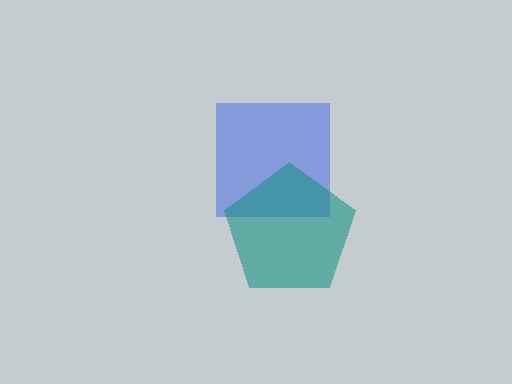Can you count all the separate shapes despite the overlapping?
Yes, there are 2 separate shapes.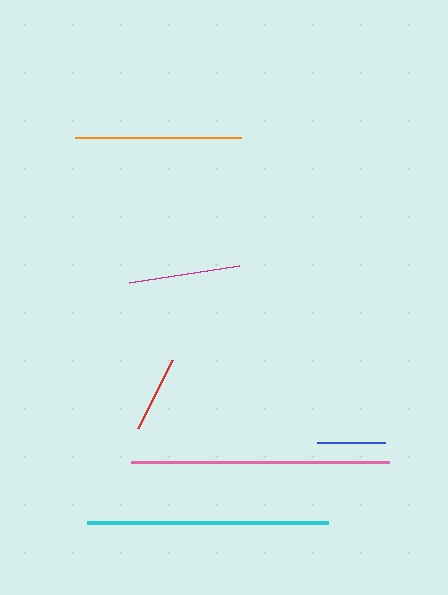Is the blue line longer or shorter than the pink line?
The pink line is longer than the blue line.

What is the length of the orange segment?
The orange segment is approximately 166 pixels long.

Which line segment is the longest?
The pink line is the longest at approximately 258 pixels.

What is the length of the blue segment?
The blue segment is approximately 68 pixels long.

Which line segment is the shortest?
The blue line is the shortest at approximately 68 pixels.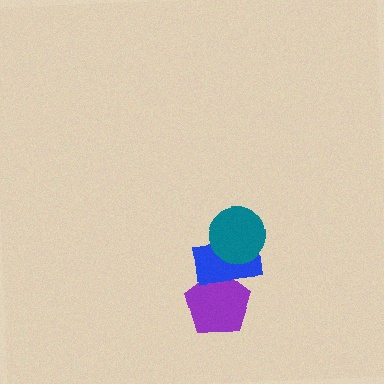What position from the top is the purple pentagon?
The purple pentagon is 3rd from the top.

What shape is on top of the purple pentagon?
The blue rectangle is on top of the purple pentagon.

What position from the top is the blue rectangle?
The blue rectangle is 2nd from the top.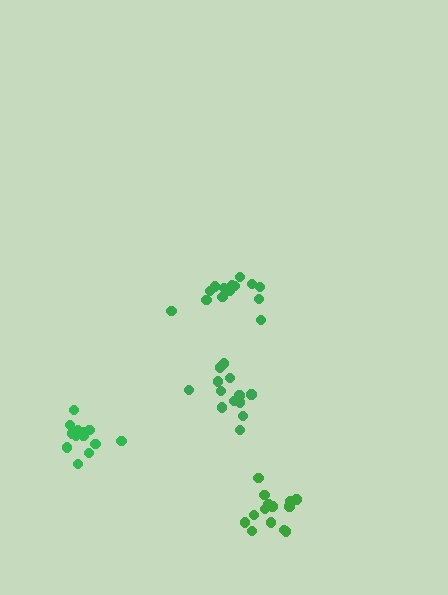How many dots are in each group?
Group 1: 13 dots, Group 2: 14 dots, Group 3: 14 dots, Group 4: 13 dots (54 total).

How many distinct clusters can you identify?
There are 4 distinct clusters.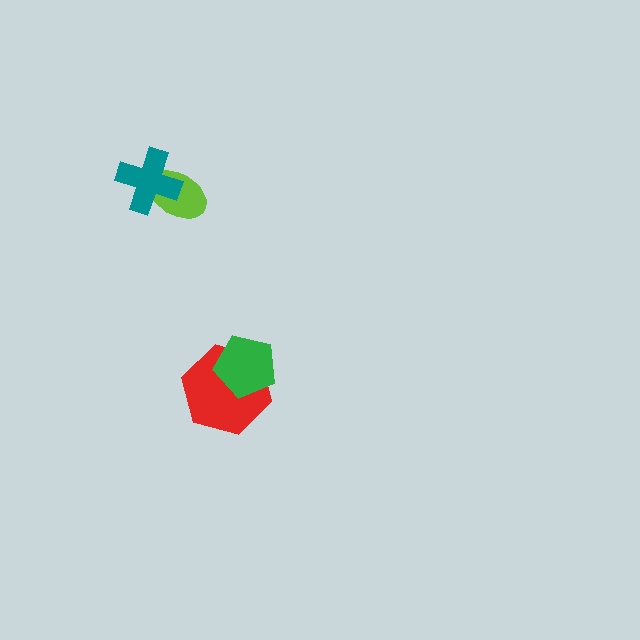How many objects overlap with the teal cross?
1 object overlaps with the teal cross.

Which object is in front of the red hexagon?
The green pentagon is in front of the red hexagon.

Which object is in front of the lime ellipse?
The teal cross is in front of the lime ellipse.